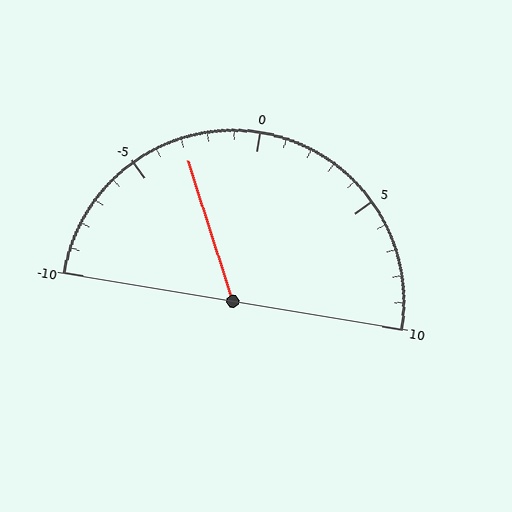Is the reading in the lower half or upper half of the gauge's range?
The reading is in the lower half of the range (-10 to 10).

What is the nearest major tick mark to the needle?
The nearest major tick mark is -5.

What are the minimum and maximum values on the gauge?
The gauge ranges from -10 to 10.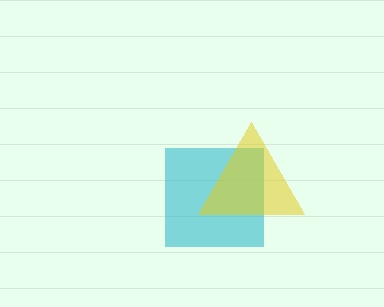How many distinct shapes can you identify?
There are 2 distinct shapes: a cyan square, a yellow triangle.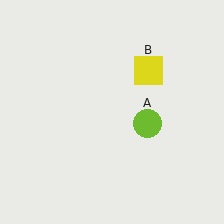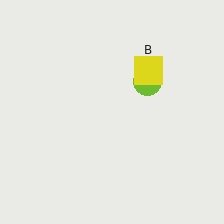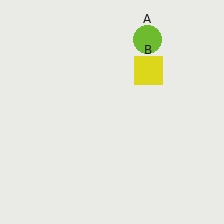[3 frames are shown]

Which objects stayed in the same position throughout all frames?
Yellow square (object B) remained stationary.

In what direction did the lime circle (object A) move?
The lime circle (object A) moved up.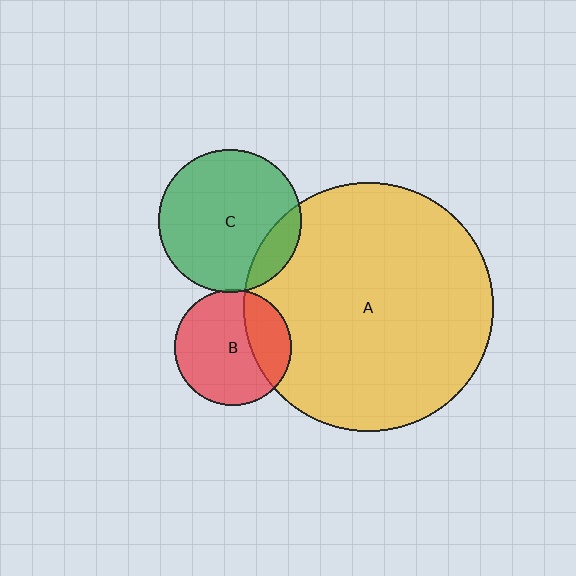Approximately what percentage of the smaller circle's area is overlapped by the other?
Approximately 5%.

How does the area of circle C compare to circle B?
Approximately 1.5 times.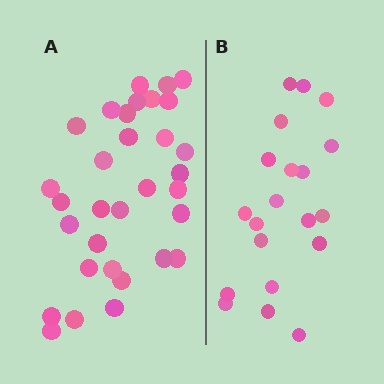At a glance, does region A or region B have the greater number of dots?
Region A (the left region) has more dots.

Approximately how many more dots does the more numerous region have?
Region A has roughly 12 or so more dots than region B.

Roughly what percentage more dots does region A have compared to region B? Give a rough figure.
About 60% more.